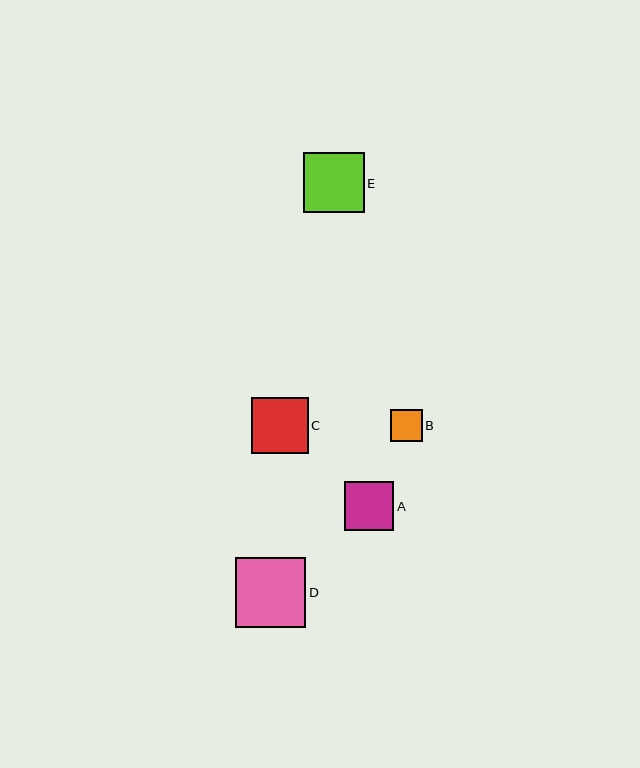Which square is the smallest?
Square B is the smallest with a size of approximately 31 pixels.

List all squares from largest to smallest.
From largest to smallest: D, E, C, A, B.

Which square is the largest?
Square D is the largest with a size of approximately 70 pixels.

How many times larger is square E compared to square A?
Square E is approximately 1.2 times the size of square A.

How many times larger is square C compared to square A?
Square C is approximately 1.2 times the size of square A.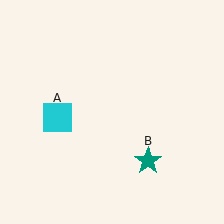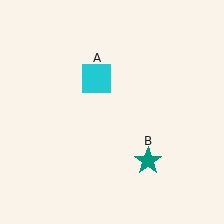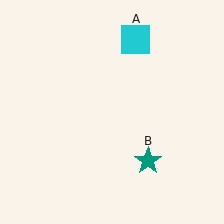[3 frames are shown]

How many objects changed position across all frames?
1 object changed position: cyan square (object A).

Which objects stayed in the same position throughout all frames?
Teal star (object B) remained stationary.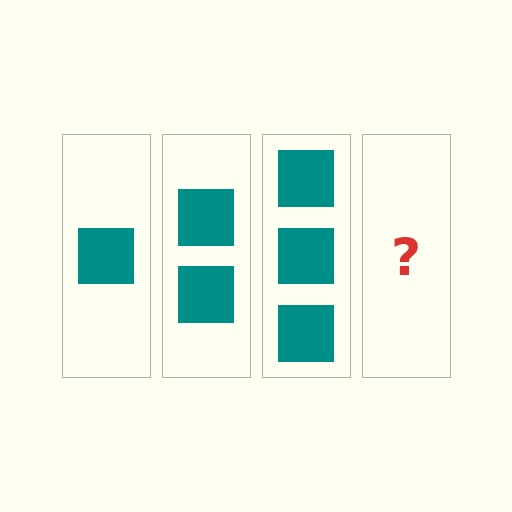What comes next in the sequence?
The next element should be 4 squares.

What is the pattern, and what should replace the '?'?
The pattern is that each step adds one more square. The '?' should be 4 squares.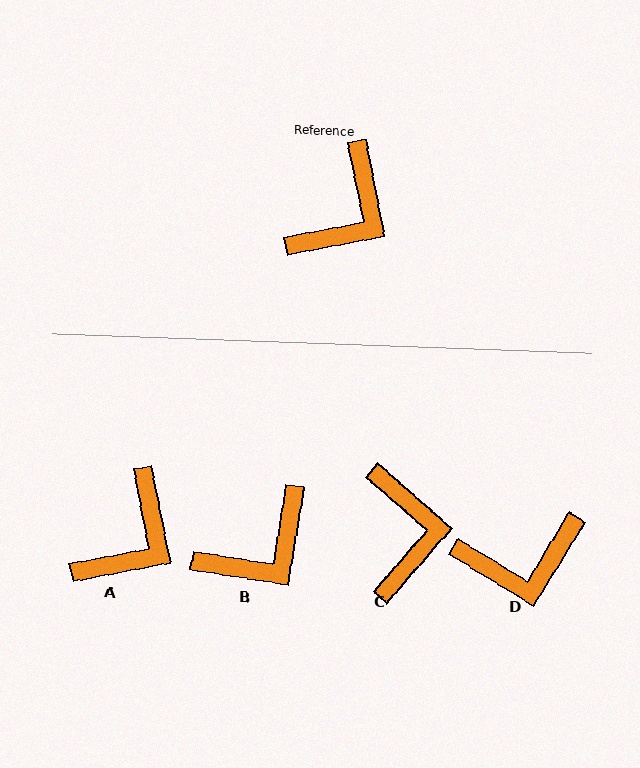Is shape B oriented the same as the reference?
No, it is off by about 20 degrees.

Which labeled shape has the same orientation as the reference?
A.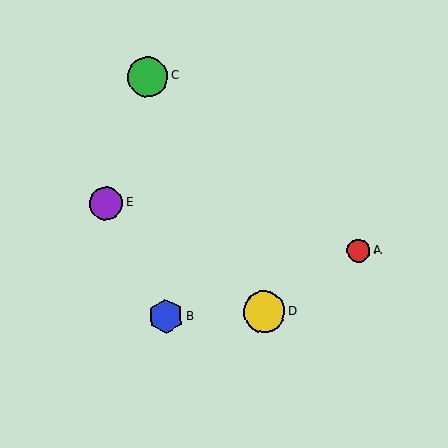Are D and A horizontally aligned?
No, D is at y≈312 and A is at y≈251.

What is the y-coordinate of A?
Object A is at y≈251.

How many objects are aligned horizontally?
2 objects (B, D) are aligned horizontally.